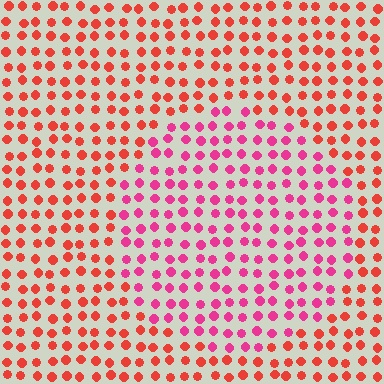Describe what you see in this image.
The image is filled with small red elements in a uniform arrangement. A circle-shaped region is visible where the elements are tinted to a slightly different hue, forming a subtle color boundary.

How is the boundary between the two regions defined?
The boundary is defined purely by a slight shift in hue (about 35 degrees). Spacing, size, and orientation are identical on both sides.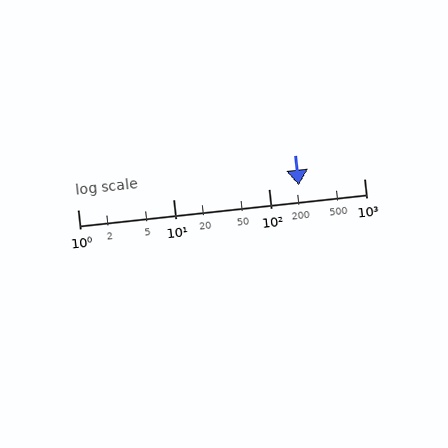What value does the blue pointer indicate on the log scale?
The pointer indicates approximately 210.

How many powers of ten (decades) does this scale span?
The scale spans 3 decades, from 1 to 1000.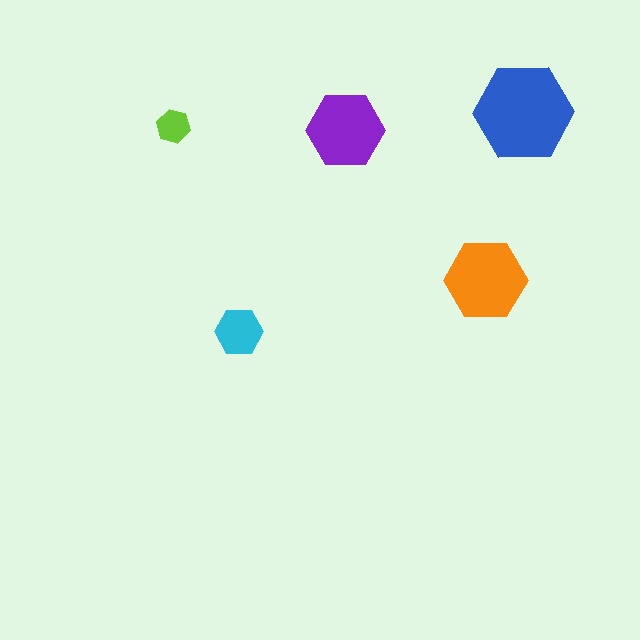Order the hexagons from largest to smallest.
the blue one, the orange one, the purple one, the cyan one, the lime one.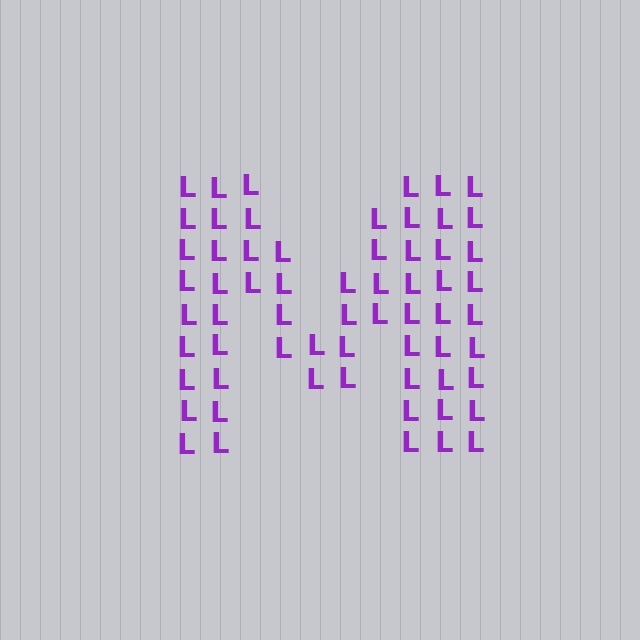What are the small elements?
The small elements are letter L's.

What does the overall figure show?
The overall figure shows the letter M.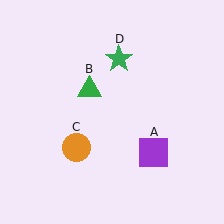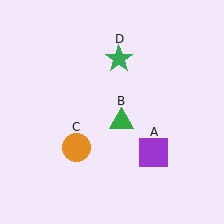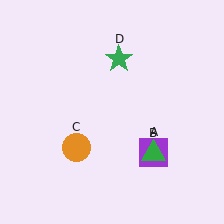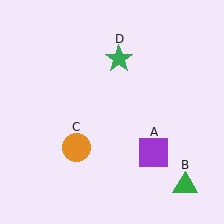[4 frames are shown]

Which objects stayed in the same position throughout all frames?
Purple square (object A) and orange circle (object C) and green star (object D) remained stationary.